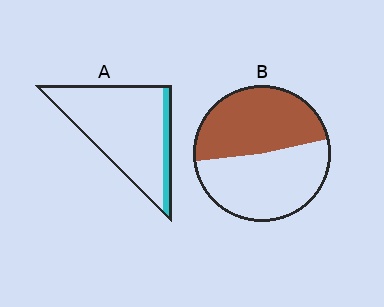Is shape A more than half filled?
No.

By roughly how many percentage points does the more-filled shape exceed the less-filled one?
By roughly 35 percentage points (B over A).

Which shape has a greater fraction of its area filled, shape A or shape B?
Shape B.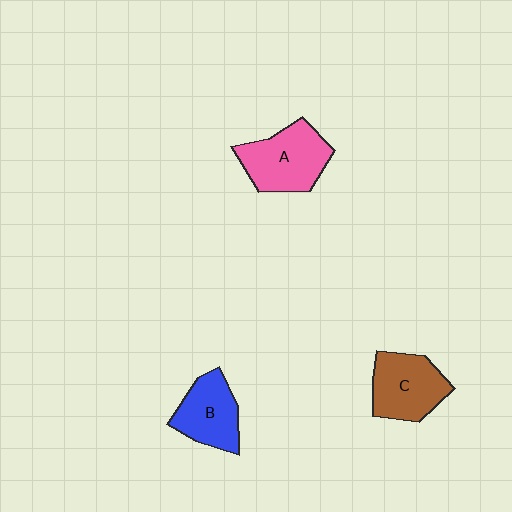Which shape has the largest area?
Shape A (pink).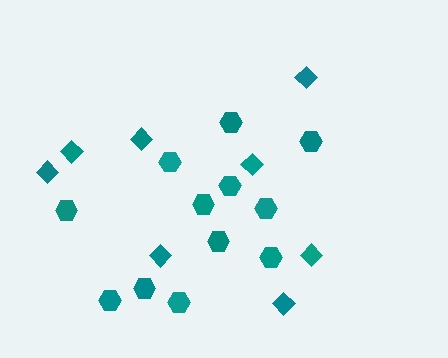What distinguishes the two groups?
There are 2 groups: one group of diamonds (8) and one group of hexagons (12).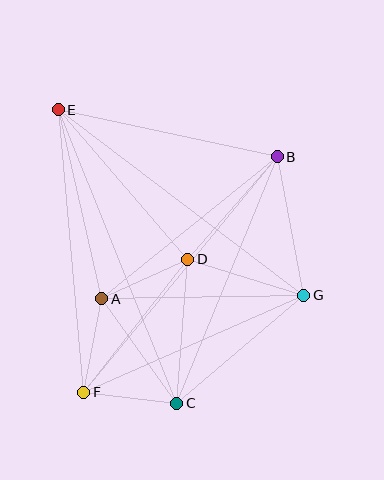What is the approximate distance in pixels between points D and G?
The distance between D and G is approximately 121 pixels.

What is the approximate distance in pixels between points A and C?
The distance between A and C is approximately 128 pixels.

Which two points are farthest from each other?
Points C and E are farthest from each other.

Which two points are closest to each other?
Points C and F are closest to each other.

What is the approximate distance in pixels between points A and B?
The distance between A and B is approximately 226 pixels.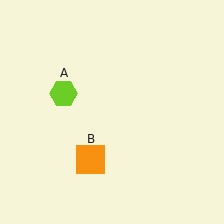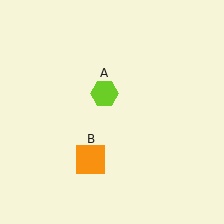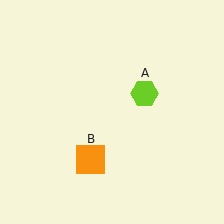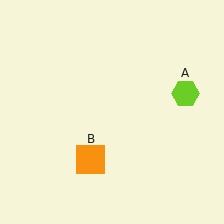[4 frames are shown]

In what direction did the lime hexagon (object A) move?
The lime hexagon (object A) moved right.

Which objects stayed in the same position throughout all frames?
Orange square (object B) remained stationary.